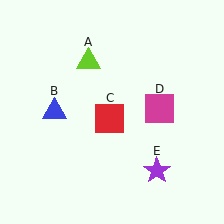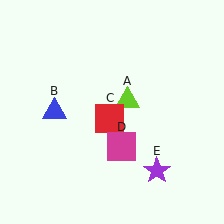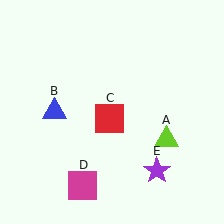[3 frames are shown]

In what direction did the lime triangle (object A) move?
The lime triangle (object A) moved down and to the right.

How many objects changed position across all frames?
2 objects changed position: lime triangle (object A), magenta square (object D).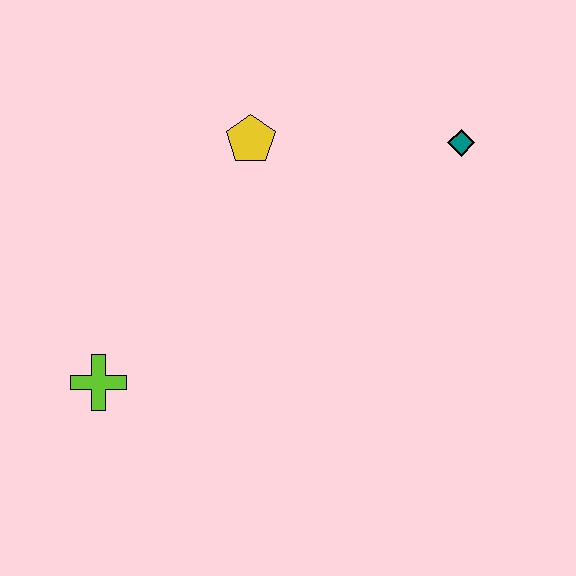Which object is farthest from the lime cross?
The teal diamond is farthest from the lime cross.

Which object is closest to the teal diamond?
The yellow pentagon is closest to the teal diamond.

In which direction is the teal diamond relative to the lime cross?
The teal diamond is to the right of the lime cross.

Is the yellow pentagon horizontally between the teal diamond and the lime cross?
Yes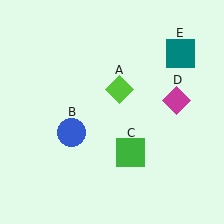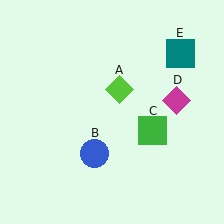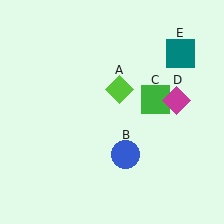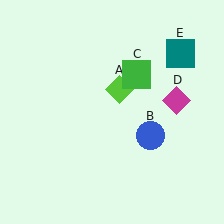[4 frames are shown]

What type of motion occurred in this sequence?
The blue circle (object B), green square (object C) rotated counterclockwise around the center of the scene.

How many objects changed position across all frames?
2 objects changed position: blue circle (object B), green square (object C).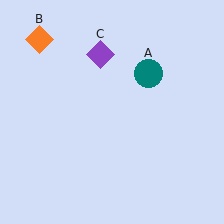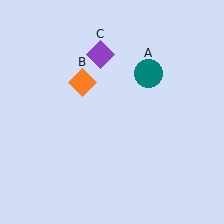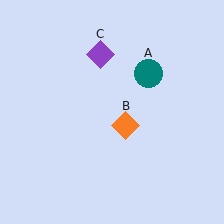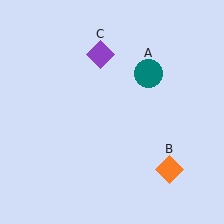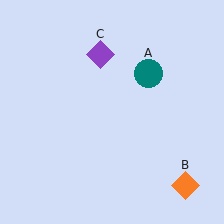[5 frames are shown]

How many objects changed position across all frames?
1 object changed position: orange diamond (object B).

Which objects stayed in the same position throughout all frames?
Teal circle (object A) and purple diamond (object C) remained stationary.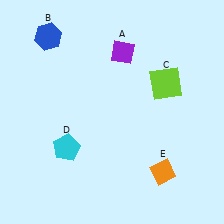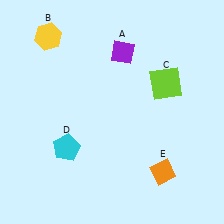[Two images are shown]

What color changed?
The hexagon (B) changed from blue in Image 1 to yellow in Image 2.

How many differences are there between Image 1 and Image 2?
There is 1 difference between the two images.